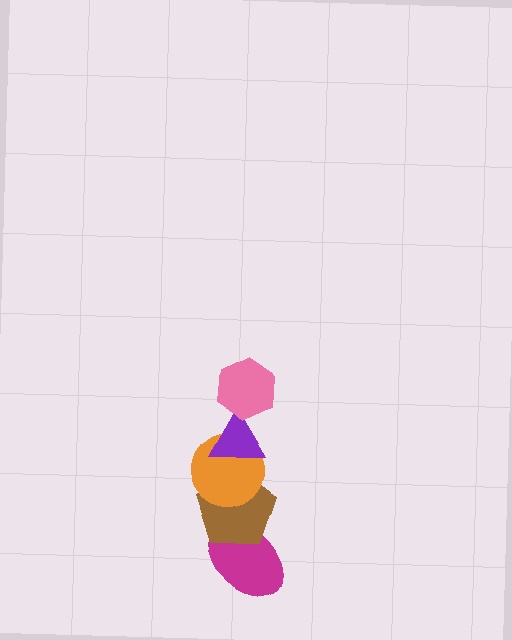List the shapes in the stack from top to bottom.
From top to bottom: the pink hexagon, the purple triangle, the orange circle, the brown pentagon, the magenta ellipse.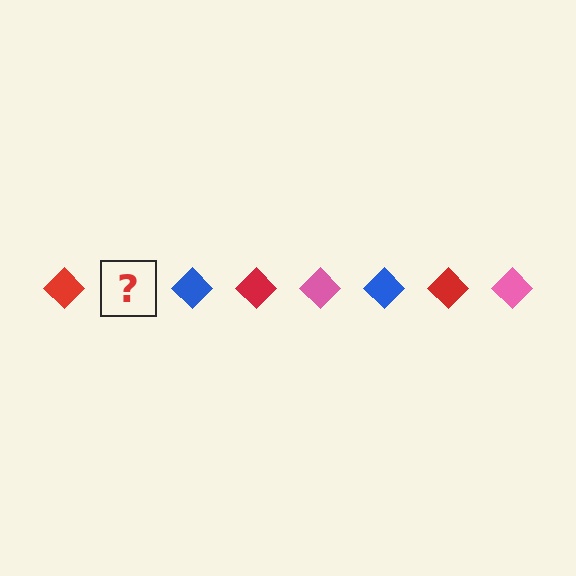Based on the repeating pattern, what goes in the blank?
The blank should be a pink diamond.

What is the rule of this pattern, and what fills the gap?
The rule is that the pattern cycles through red, pink, blue diamonds. The gap should be filled with a pink diamond.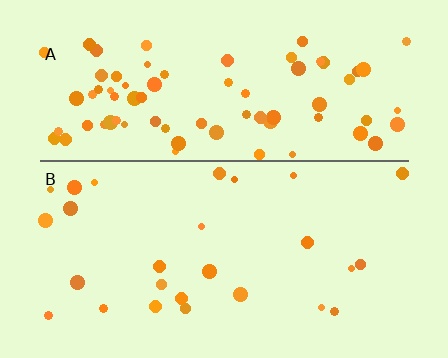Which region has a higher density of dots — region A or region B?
A (the top).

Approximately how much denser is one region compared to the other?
Approximately 2.9× — region A over region B.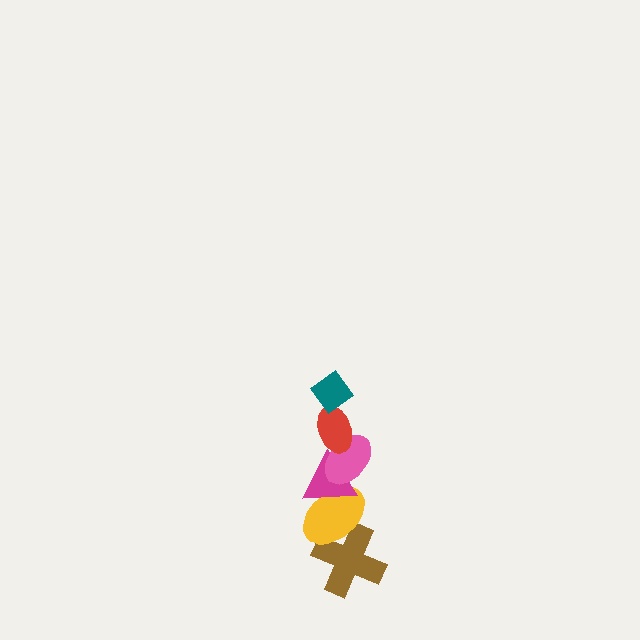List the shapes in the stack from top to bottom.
From top to bottom: the teal diamond, the red ellipse, the pink ellipse, the magenta triangle, the yellow ellipse, the brown cross.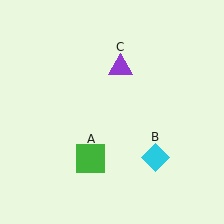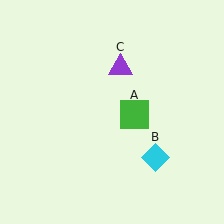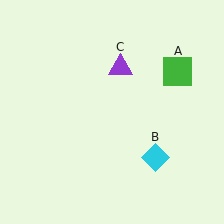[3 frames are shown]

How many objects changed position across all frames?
1 object changed position: green square (object A).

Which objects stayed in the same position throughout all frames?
Cyan diamond (object B) and purple triangle (object C) remained stationary.